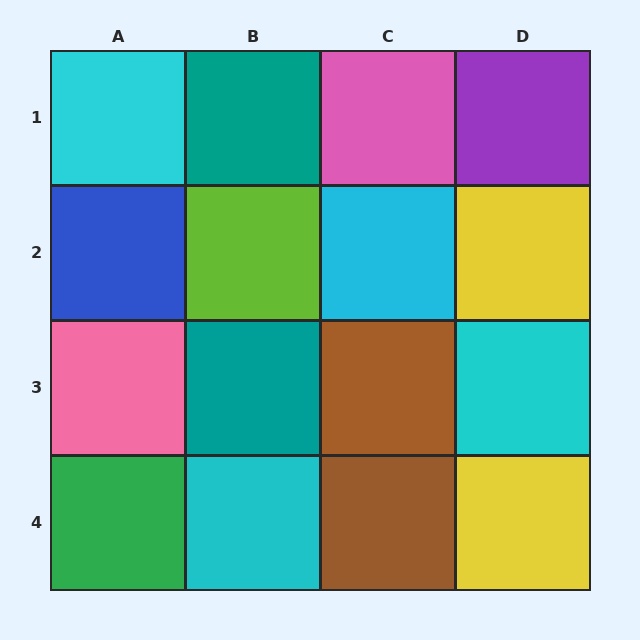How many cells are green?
1 cell is green.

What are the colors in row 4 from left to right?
Green, cyan, brown, yellow.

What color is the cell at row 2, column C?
Cyan.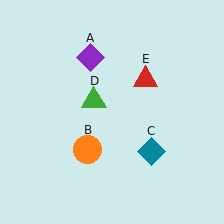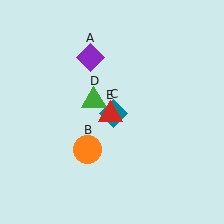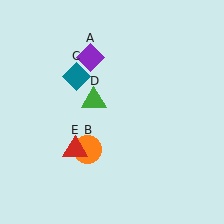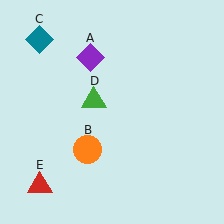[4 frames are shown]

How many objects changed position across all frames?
2 objects changed position: teal diamond (object C), red triangle (object E).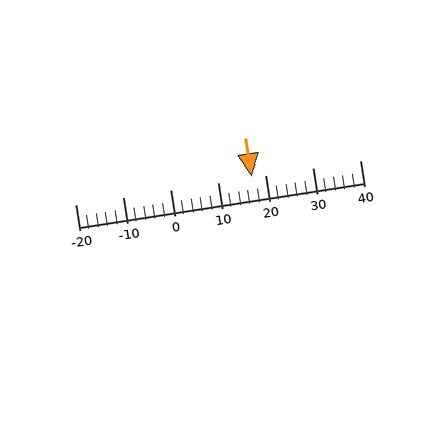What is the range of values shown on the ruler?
The ruler shows values from -20 to 40.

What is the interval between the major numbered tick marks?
The major tick marks are spaced 10 units apart.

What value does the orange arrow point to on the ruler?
The orange arrow points to approximately 17.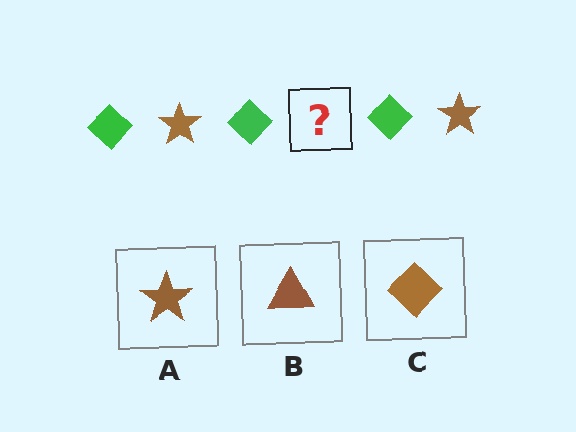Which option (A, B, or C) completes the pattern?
A.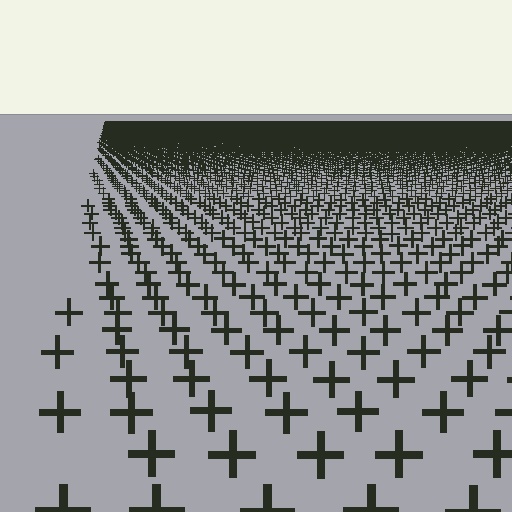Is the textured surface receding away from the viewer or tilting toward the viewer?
The surface is receding away from the viewer. Texture elements get smaller and denser toward the top.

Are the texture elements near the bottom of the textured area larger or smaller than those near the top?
Larger. Near the bottom, elements are closer to the viewer and appear at a bigger on-screen size.